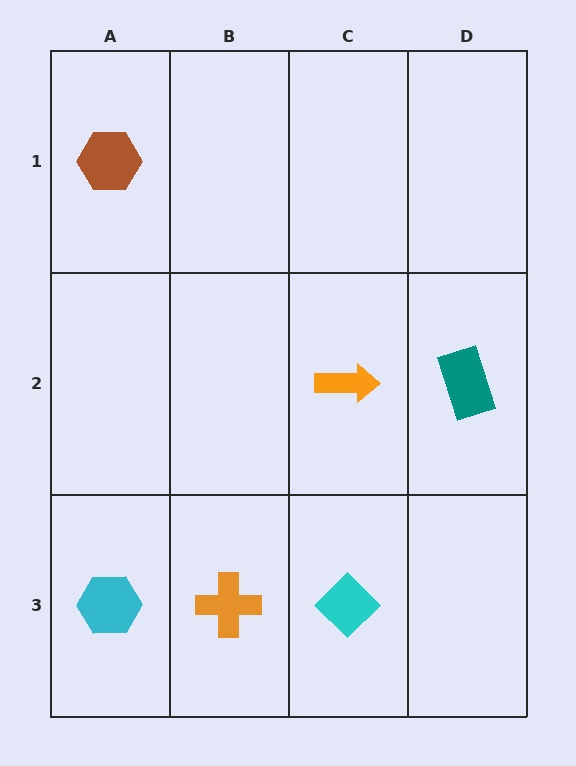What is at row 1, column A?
A brown hexagon.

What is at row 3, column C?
A cyan diamond.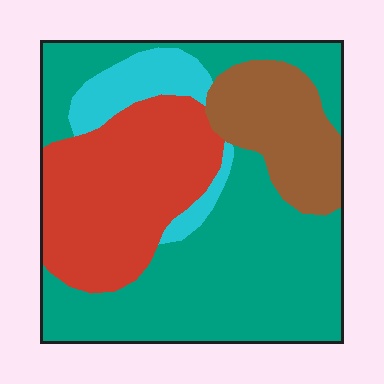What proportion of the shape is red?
Red covers 27% of the shape.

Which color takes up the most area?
Teal, at roughly 50%.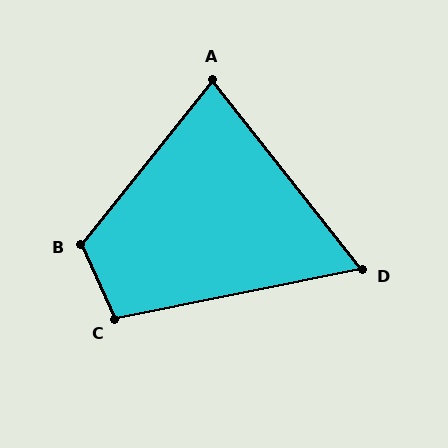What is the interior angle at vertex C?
Approximately 103 degrees (obtuse).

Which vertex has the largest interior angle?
B, at approximately 117 degrees.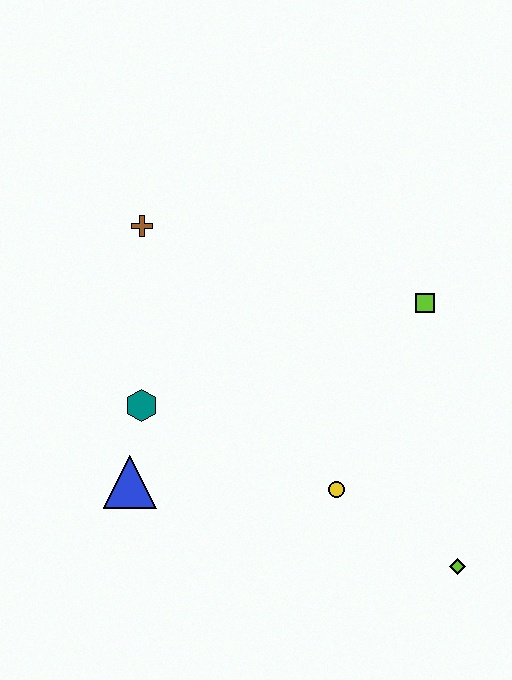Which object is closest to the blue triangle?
The teal hexagon is closest to the blue triangle.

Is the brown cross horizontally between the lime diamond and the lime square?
No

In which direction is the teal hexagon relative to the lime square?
The teal hexagon is to the left of the lime square.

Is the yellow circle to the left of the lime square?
Yes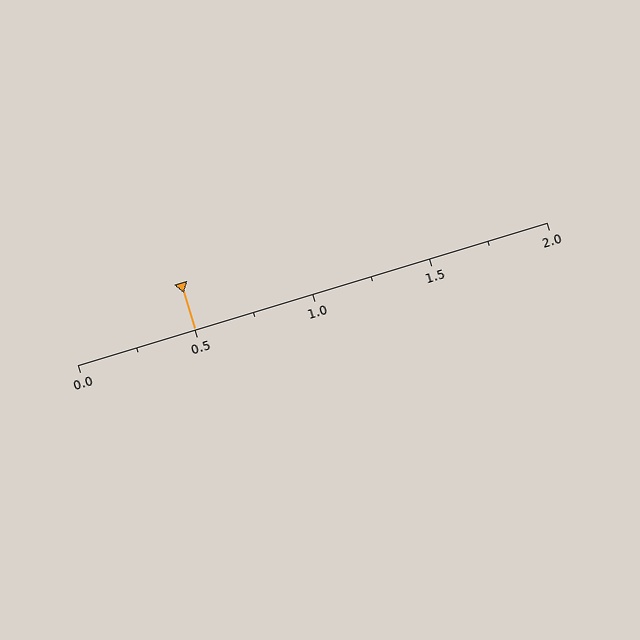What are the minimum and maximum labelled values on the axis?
The axis runs from 0.0 to 2.0.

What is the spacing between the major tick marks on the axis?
The major ticks are spaced 0.5 apart.